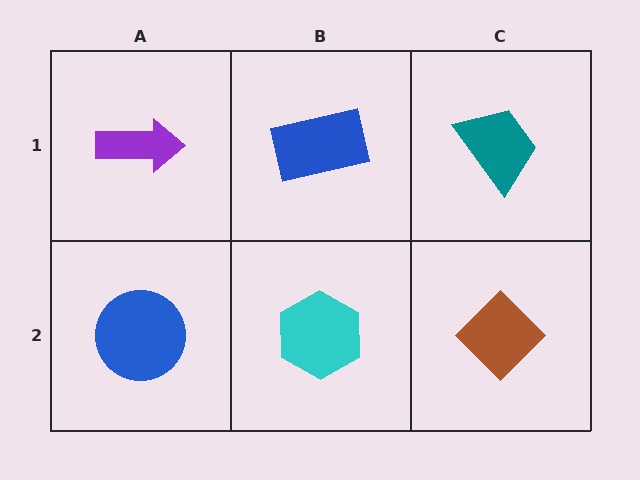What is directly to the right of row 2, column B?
A brown diamond.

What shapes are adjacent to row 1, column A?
A blue circle (row 2, column A), a blue rectangle (row 1, column B).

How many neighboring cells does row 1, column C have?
2.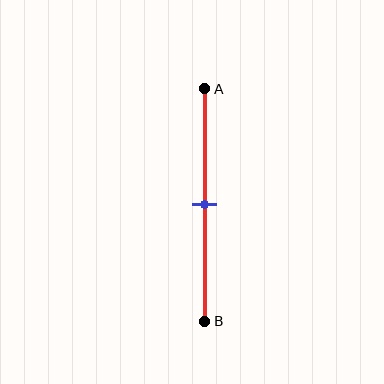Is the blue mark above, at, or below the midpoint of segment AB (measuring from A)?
The blue mark is approximately at the midpoint of segment AB.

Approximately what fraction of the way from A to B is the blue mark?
The blue mark is approximately 50% of the way from A to B.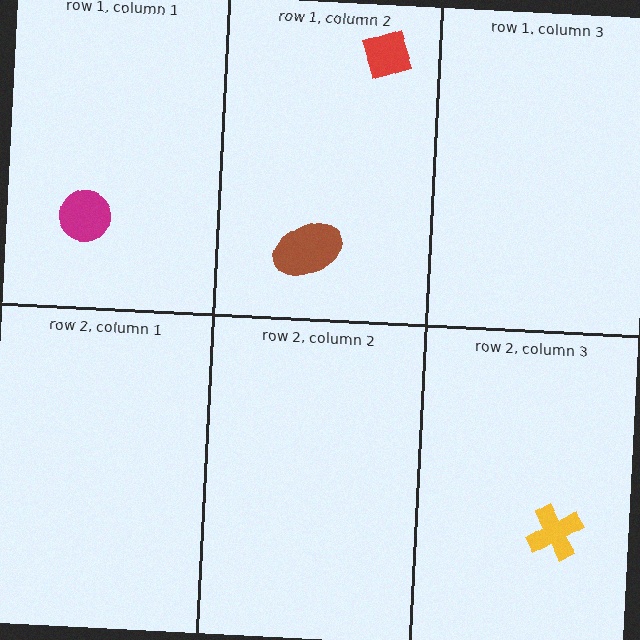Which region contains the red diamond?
The row 1, column 2 region.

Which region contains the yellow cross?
The row 2, column 3 region.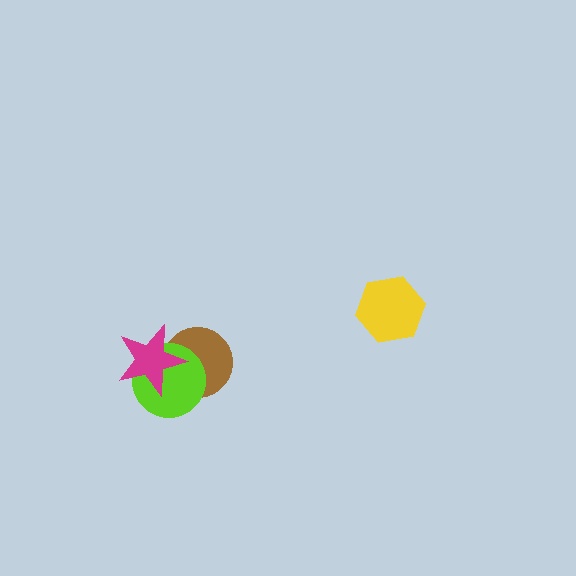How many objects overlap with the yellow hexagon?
0 objects overlap with the yellow hexagon.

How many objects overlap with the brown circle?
2 objects overlap with the brown circle.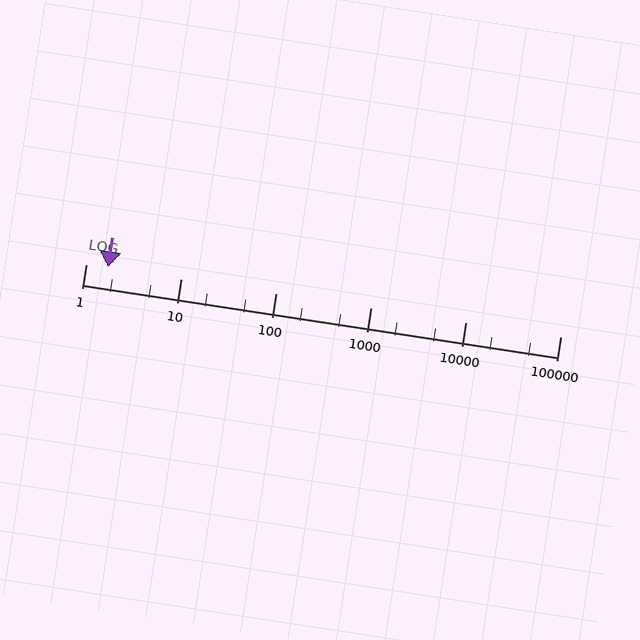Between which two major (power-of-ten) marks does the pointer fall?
The pointer is between 1 and 10.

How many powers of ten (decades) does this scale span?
The scale spans 5 decades, from 1 to 100000.